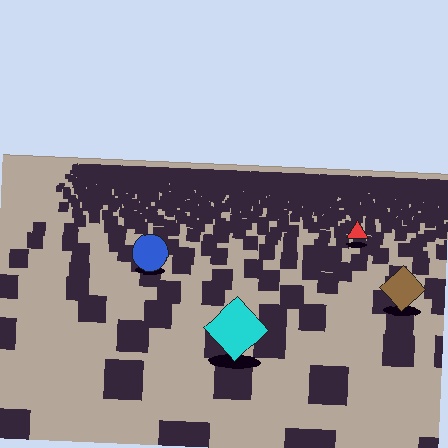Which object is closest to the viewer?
The cyan diamond is closest. The texture marks near it are larger and more spread out.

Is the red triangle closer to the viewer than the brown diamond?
No. The brown diamond is closer — you can tell from the texture gradient: the ground texture is coarser near it.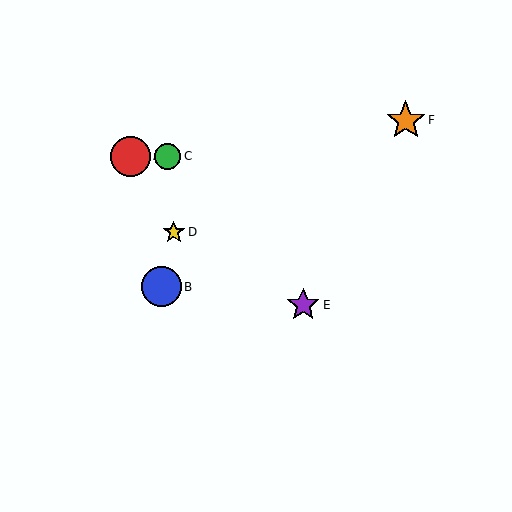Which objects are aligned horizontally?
Objects A, C are aligned horizontally.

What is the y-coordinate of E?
Object E is at y≈305.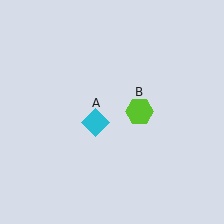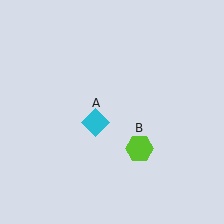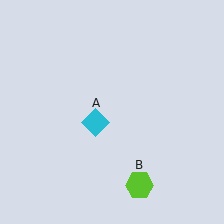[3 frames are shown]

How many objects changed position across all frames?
1 object changed position: lime hexagon (object B).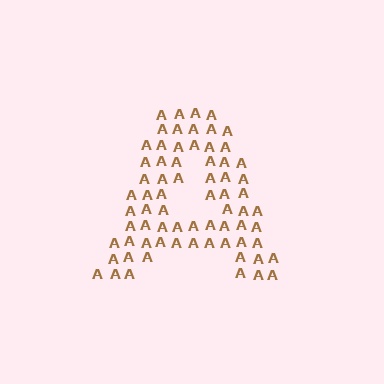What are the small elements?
The small elements are letter A's.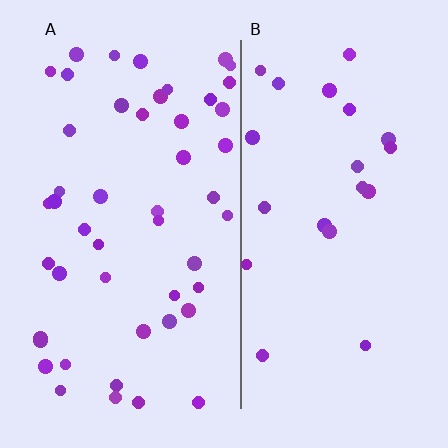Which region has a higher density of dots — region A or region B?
A (the left).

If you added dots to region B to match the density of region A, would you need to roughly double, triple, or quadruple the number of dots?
Approximately double.